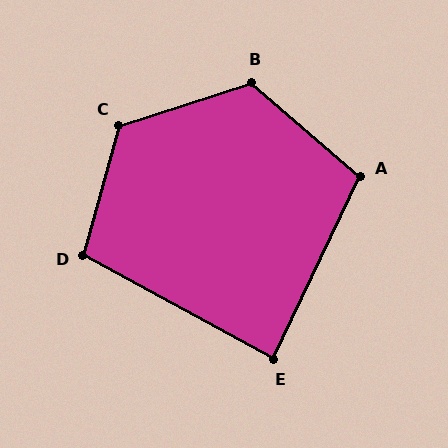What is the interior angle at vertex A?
Approximately 105 degrees (obtuse).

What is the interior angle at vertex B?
Approximately 121 degrees (obtuse).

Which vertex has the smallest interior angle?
E, at approximately 87 degrees.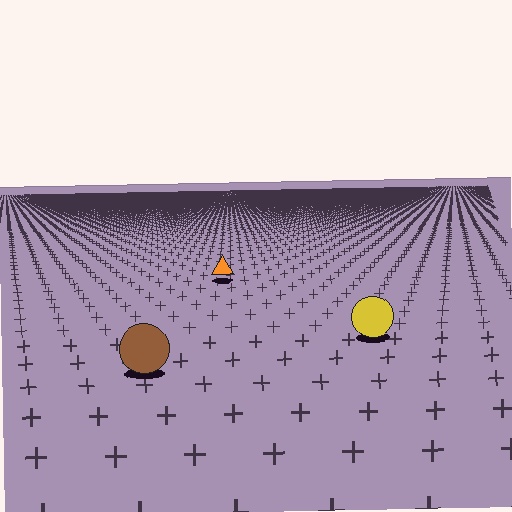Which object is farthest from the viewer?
The orange triangle is farthest from the viewer. It appears smaller and the ground texture around it is denser.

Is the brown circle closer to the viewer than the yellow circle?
Yes. The brown circle is closer — you can tell from the texture gradient: the ground texture is coarser near it.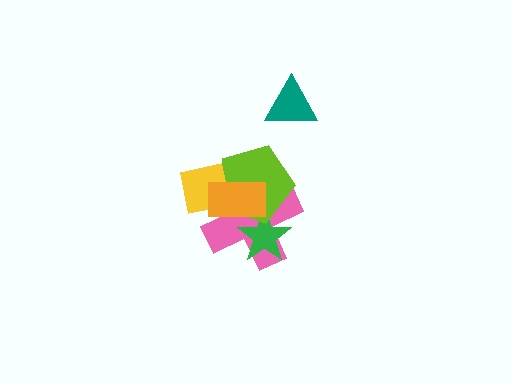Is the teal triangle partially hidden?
No, no other shape covers it.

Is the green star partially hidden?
Yes, it is partially covered by another shape.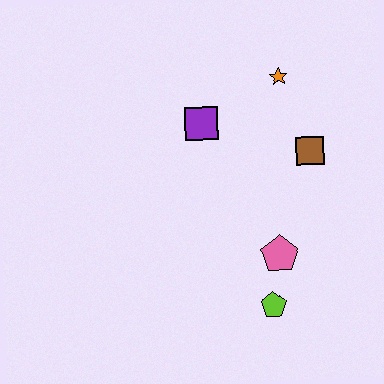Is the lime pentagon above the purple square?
No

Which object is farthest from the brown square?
The lime pentagon is farthest from the brown square.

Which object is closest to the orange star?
The brown square is closest to the orange star.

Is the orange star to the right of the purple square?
Yes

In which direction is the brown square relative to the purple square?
The brown square is to the right of the purple square.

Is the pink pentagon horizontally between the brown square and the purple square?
Yes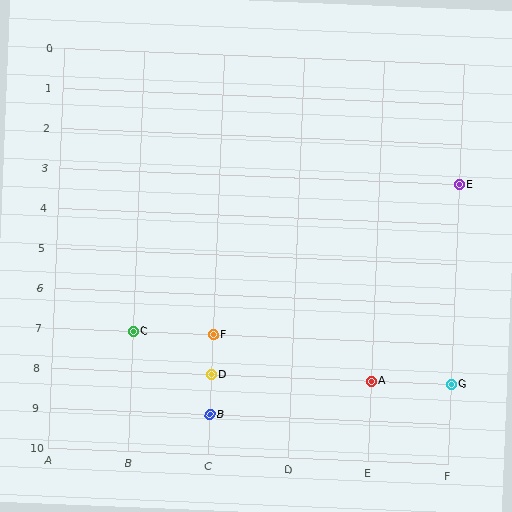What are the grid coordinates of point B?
Point B is at grid coordinates (C, 9).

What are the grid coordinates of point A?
Point A is at grid coordinates (E, 8).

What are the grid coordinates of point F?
Point F is at grid coordinates (C, 7).